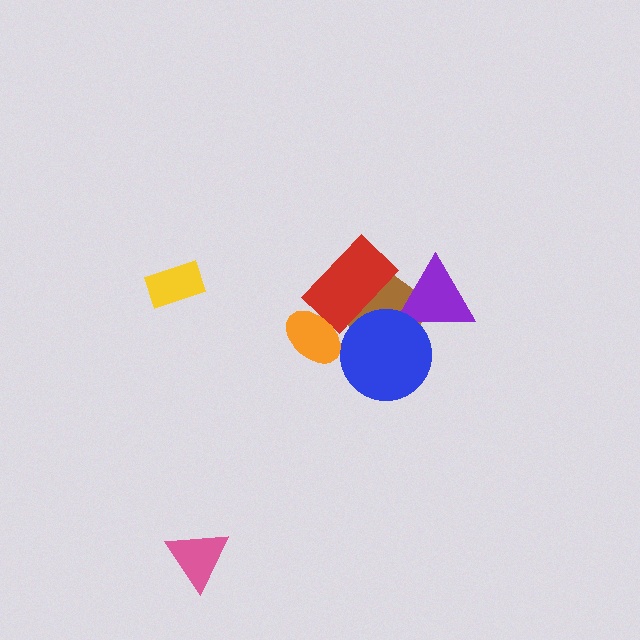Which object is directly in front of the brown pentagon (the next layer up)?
The red rectangle is directly in front of the brown pentagon.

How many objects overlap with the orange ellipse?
1 object overlaps with the orange ellipse.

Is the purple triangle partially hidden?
Yes, it is partially covered by another shape.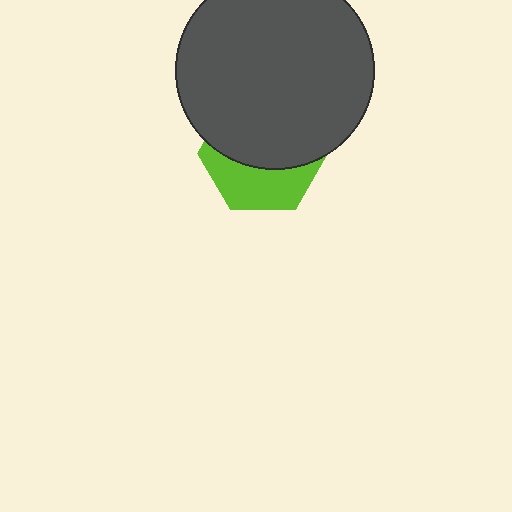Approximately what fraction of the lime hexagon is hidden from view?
Roughly 60% of the lime hexagon is hidden behind the dark gray circle.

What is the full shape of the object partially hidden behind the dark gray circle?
The partially hidden object is a lime hexagon.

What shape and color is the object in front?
The object in front is a dark gray circle.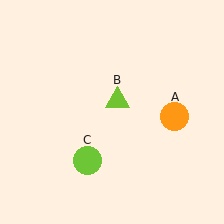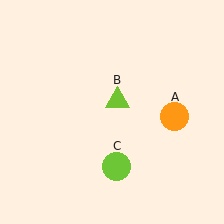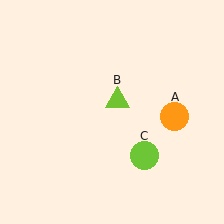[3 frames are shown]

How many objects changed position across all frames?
1 object changed position: lime circle (object C).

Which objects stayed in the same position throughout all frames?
Orange circle (object A) and lime triangle (object B) remained stationary.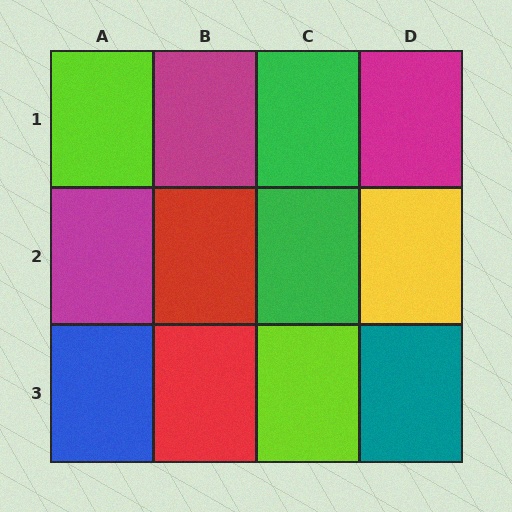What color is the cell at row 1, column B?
Magenta.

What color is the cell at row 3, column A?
Blue.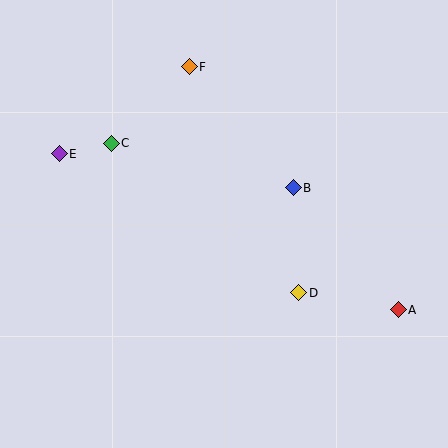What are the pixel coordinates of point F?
Point F is at (189, 67).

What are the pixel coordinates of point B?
Point B is at (293, 188).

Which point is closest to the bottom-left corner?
Point E is closest to the bottom-left corner.